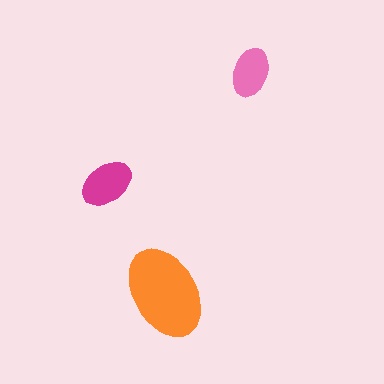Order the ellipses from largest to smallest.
the orange one, the magenta one, the pink one.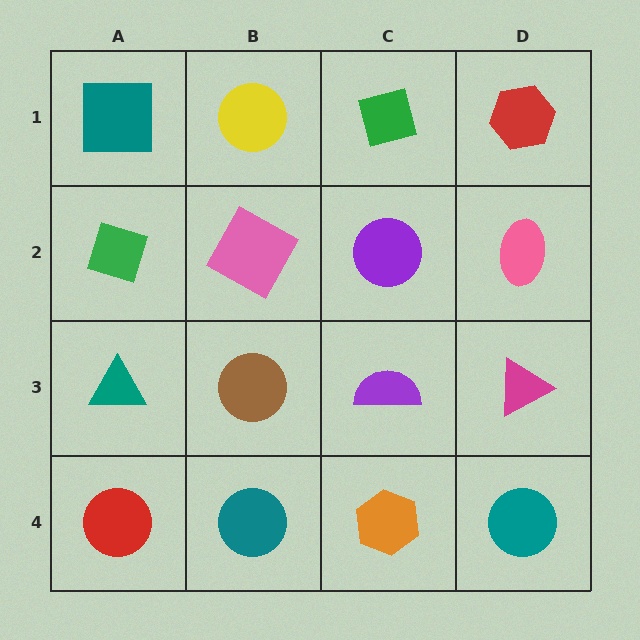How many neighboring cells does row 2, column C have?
4.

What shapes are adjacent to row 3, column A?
A green diamond (row 2, column A), a red circle (row 4, column A), a brown circle (row 3, column B).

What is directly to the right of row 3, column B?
A purple semicircle.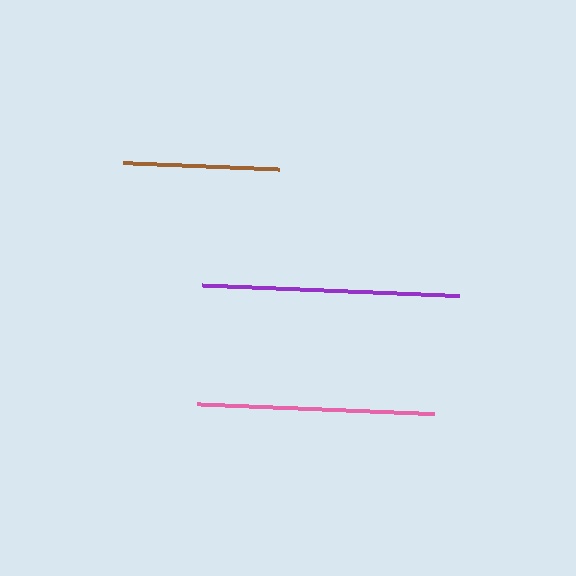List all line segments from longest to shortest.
From longest to shortest: purple, pink, brown.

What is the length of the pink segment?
The pink segment is approximately 237 pixels long.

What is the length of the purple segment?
The purple segment is approximately 258 pixels long.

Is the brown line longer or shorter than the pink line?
The pink line is longer than the brown line.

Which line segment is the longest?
The purple line is the longest at approximately 258 pixels.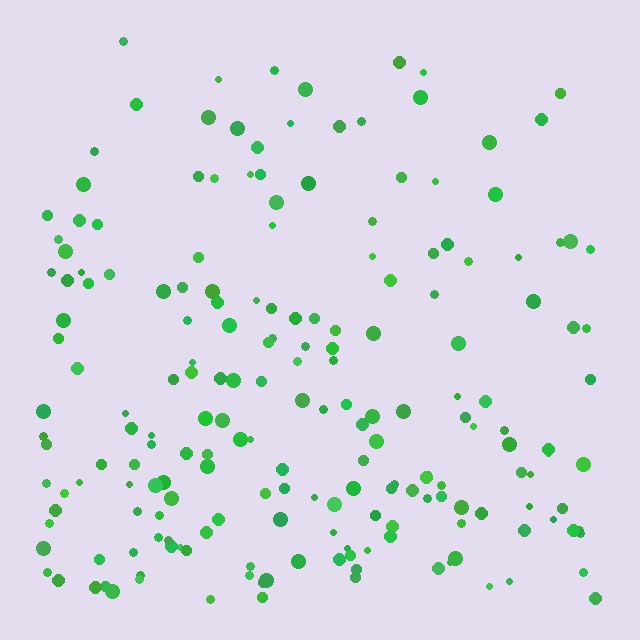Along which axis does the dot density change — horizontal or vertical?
Vertical.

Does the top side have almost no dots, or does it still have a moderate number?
Still a moderate number, just noticeably fewer than the bottom.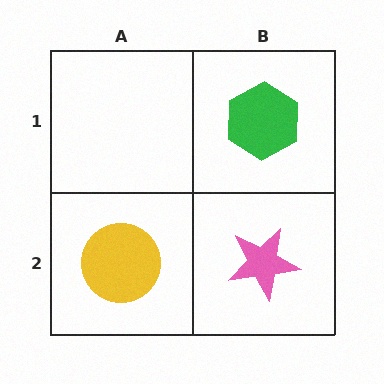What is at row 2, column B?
A pink star.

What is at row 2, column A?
A yellow circle.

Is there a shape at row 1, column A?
No, that cell is empty.